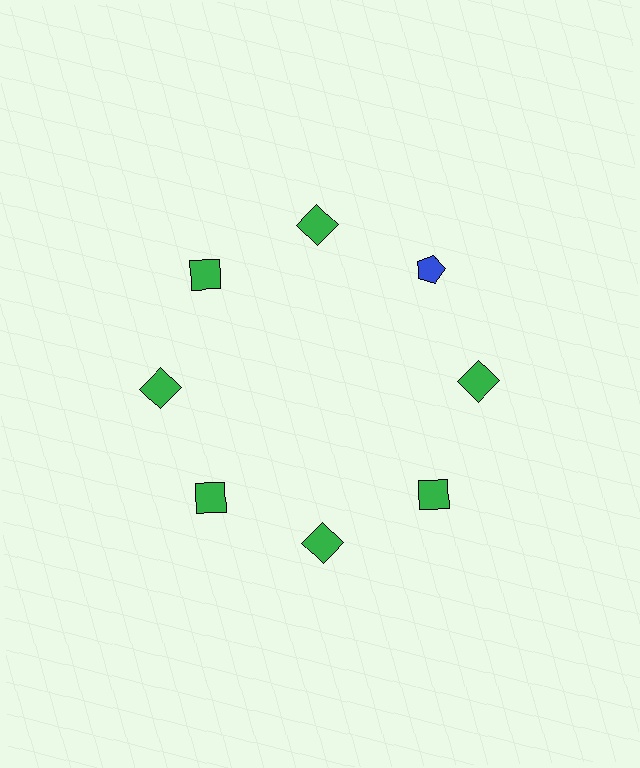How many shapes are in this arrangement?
There are 8 shapes arranged in a ring pattern.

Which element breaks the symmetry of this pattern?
The blue pentagon at roughly the 2 o'clock position breaks the symmetry. All other shapes are green squares.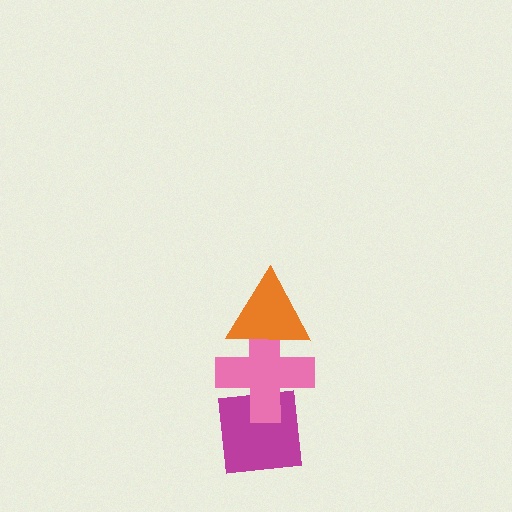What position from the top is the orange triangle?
The orange triangle is 1st from the top.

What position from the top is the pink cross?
The pink cross is 2nd from the top.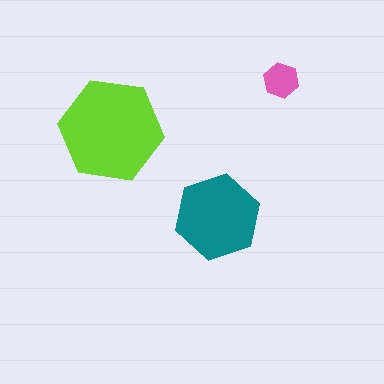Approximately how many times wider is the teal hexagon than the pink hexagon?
About 2.5 times wider.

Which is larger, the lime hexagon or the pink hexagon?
The lime one.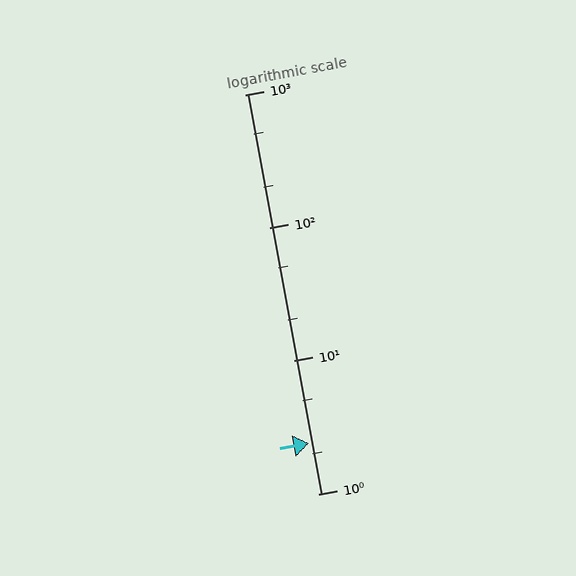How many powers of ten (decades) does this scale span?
The scale spans 3 decades, from 1 to 1000.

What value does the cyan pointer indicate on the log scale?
The pointer indicates approximately 2.4.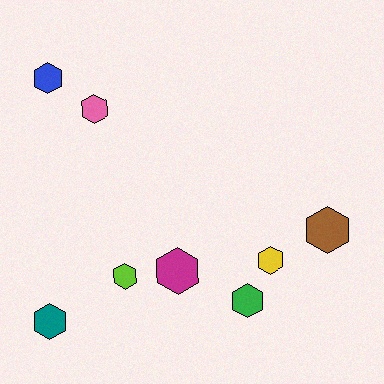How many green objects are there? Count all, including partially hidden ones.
There is 1 green object.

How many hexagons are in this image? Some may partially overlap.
There are 8 hexagons.